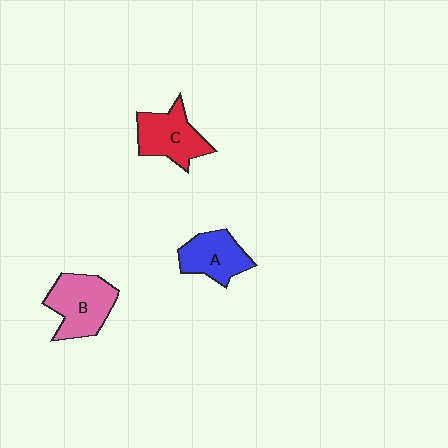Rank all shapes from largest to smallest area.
From largest to smallest: B (pink), C (red), A (blue).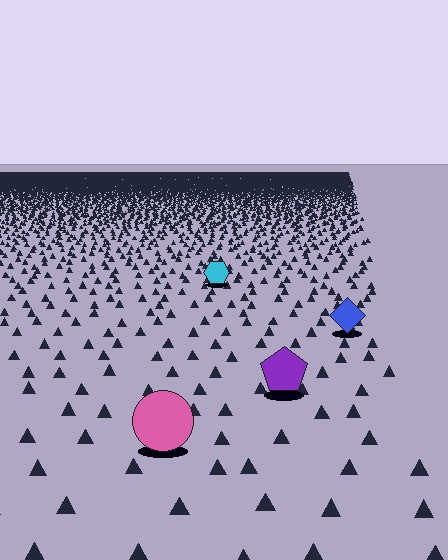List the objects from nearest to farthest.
From nearest to farthest: the pink circle, the purple pentagon, the blue diamond, the cyan hexagon.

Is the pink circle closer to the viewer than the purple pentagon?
Yes. The pink circle is closer — you can tell from the texture gradient: the ground texture is coarser near it.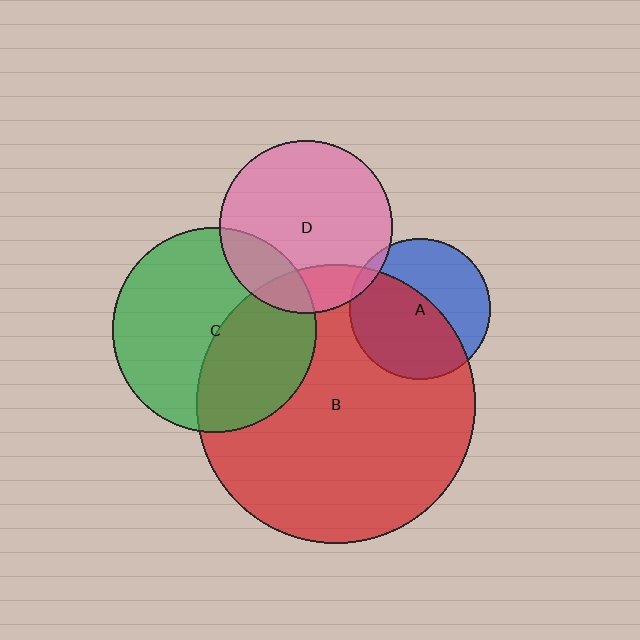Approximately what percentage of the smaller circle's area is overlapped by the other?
Approximately 40%.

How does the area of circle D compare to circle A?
Approximately 1.5 times.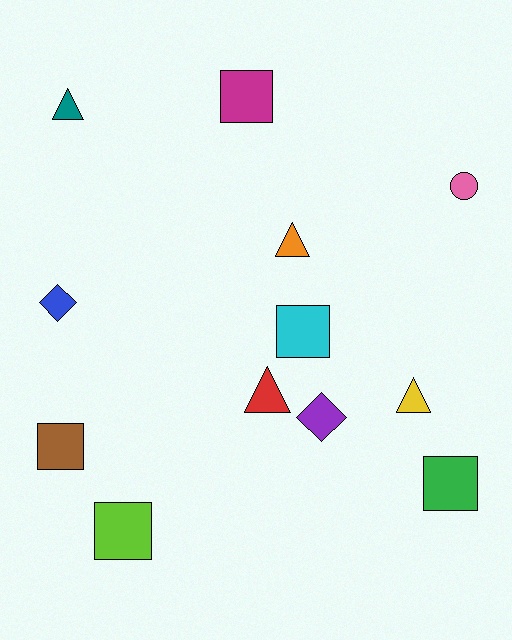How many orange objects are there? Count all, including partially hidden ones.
There is 1 orange object.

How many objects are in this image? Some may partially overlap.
There are 12 objects.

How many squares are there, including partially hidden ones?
There are 5 squares.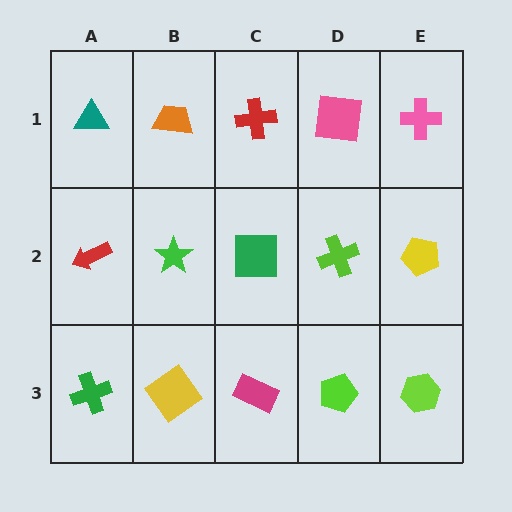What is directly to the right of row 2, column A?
A green star.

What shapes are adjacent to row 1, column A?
A red arrow (row 2, column A), an orange trapezoid (row 1, column B).